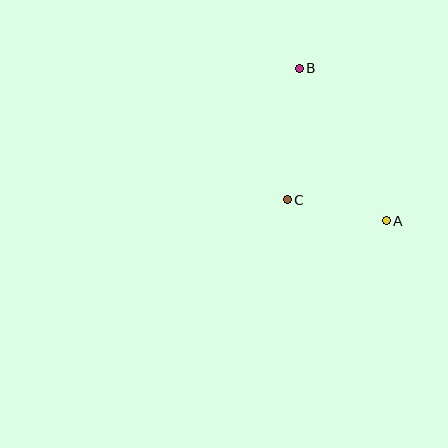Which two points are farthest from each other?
Points A and B are farthest from each other.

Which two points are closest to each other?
Points A and C are closest to each other.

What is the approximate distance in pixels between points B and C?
The distance between B and C is approximately 132 pixels.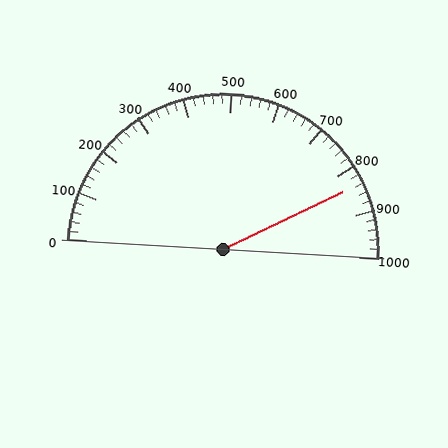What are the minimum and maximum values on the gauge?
The gauge ranges from 0 to 1000.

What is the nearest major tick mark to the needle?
The nearest major tick mark is 800.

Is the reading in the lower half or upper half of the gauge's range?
The reading is in the upper half of the range (0 to 1000).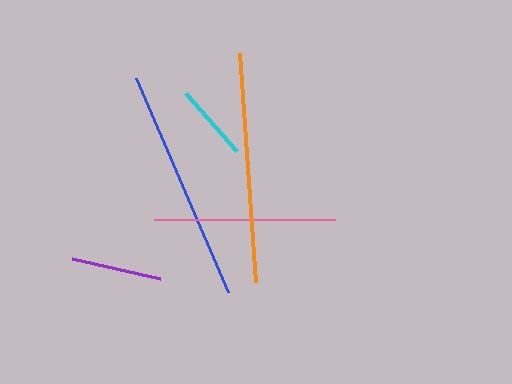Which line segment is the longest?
The blue line is the longest at approximately 233 pixels.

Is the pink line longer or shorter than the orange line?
The orange line is longer than the pink line.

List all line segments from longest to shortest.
From longest to shortest: blue, orange, pink, purple, cyan.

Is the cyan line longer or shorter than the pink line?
The pink line is longer than the cyan line.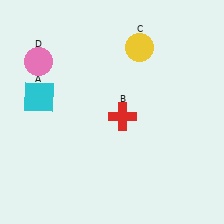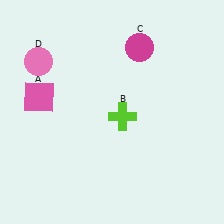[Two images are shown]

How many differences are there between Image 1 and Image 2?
There are 3 differences between the two images.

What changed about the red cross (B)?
In Image 1, B is red. In Image 2, it changed to lime.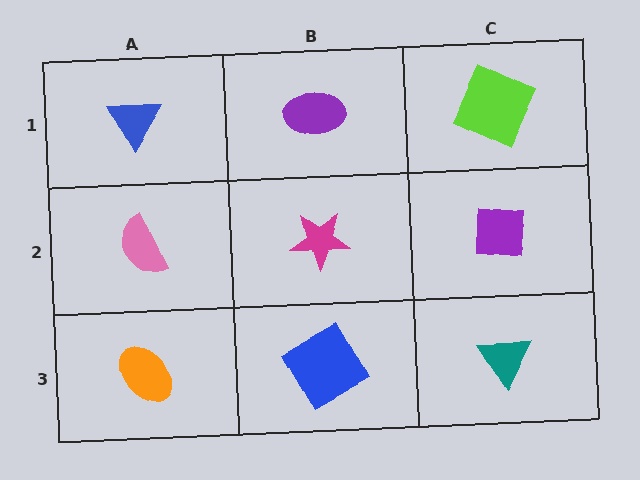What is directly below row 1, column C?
A purple square.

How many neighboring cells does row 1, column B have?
3.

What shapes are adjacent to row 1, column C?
A purple square (row 2, column C), a purple ellipse (row 1, column B).